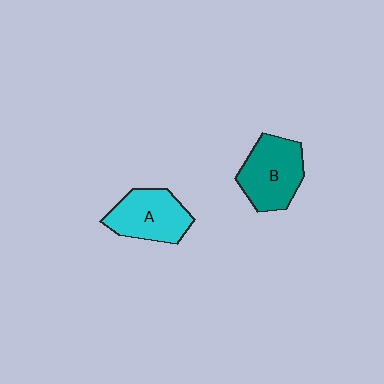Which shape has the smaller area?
Shape A (cyan).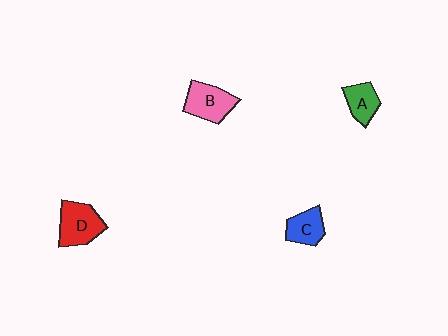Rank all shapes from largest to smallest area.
From largest to smallest: D (red), B (pink), C (blue), A (green).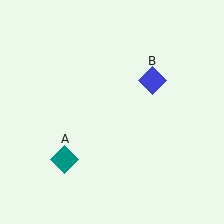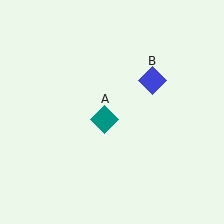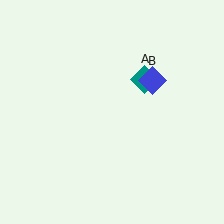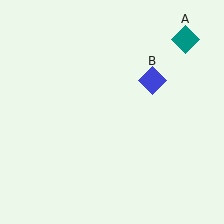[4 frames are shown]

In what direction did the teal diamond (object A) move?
The teal diamond (object A) moved up and to the right.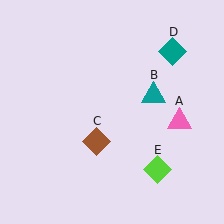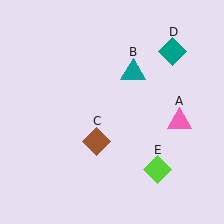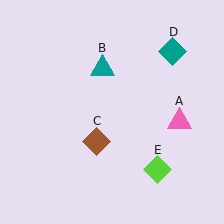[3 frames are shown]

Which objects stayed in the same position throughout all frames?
Pink triangle (object A) and brown diamond (object C) and teal diamond (object D) and lime diamond (object E) remained stationary.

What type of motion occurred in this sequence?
The teal triangle (object B) rotated counterclockwise around the center of the scene.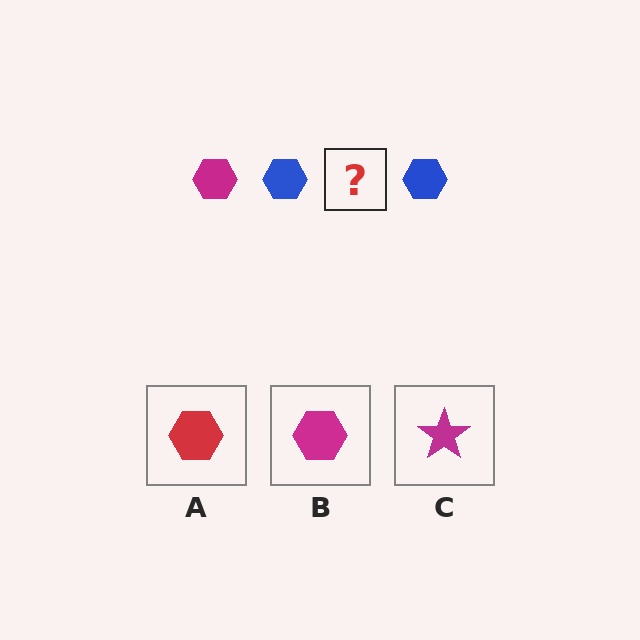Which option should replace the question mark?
Option B.